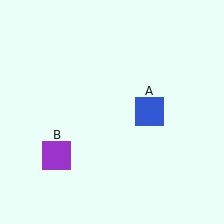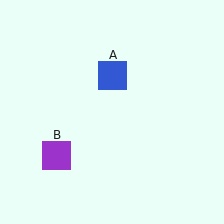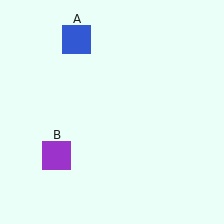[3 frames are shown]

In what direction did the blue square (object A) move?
The blue square (object A) moved up and to the left.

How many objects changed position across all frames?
1 object changed position: blue square (object A).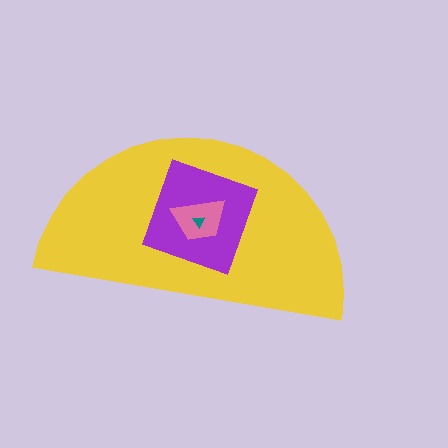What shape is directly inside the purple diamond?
The pink trapezoid.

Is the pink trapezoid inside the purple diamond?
Yes.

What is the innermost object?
The teal triangle.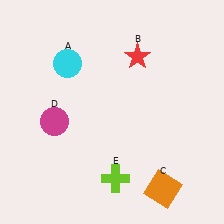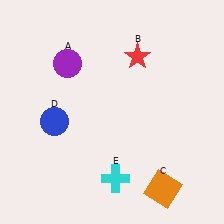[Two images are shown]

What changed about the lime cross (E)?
In Image 1, E is lime. In Image 2, it changed to cyan.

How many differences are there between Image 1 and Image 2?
There are 3 differences between the two images.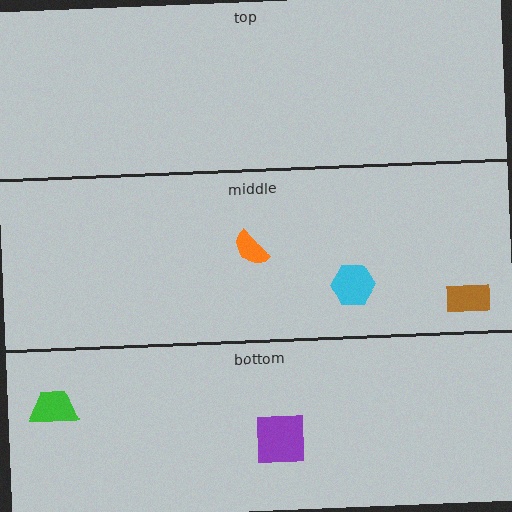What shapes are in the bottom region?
The purple square, the green trapezoid.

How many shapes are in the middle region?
3.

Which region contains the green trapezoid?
The bottom region.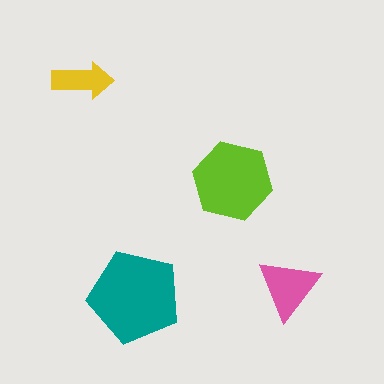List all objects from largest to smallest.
The teal pentagon, the lime hexagon, the pink triangle, the yellow arrow.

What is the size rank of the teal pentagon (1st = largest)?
1st.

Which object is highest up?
The yellow arrow is topmost.